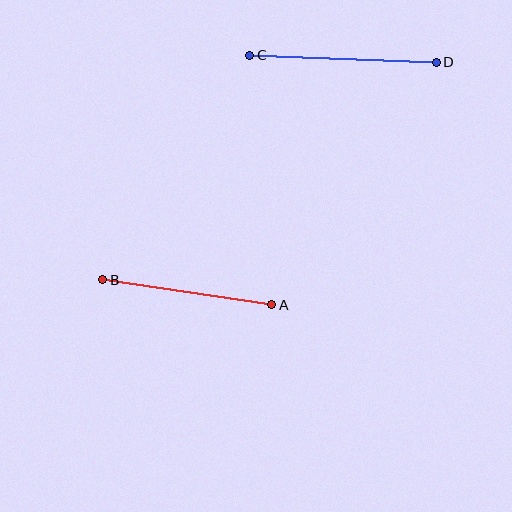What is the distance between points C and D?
The distance is approximately 187 pixels.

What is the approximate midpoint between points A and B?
The midpoint is at approximately (187, 292) pixels.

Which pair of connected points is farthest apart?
Points C and D are farthest apart.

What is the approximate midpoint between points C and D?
The midpoint is at approximately (343, 59) pixels.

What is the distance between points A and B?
The distance is approximately 171 pixels.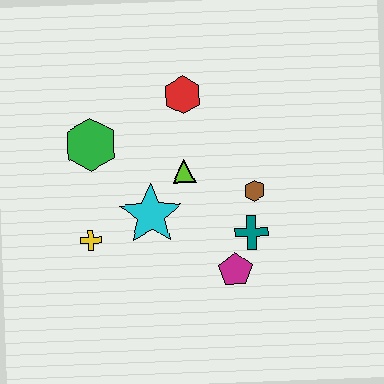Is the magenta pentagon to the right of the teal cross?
No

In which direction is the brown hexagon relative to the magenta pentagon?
The brown hexagon is above the magenta pentagon.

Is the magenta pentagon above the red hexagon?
No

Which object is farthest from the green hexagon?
The magenta pentagon is farthest from the green hexagon.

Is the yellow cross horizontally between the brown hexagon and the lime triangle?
No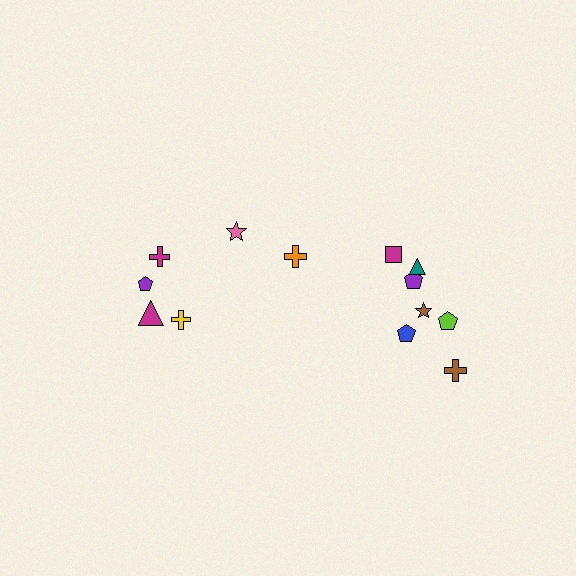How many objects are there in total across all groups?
There are 13 objects.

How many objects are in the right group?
There are 8 objects.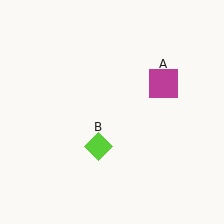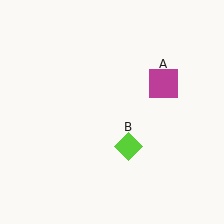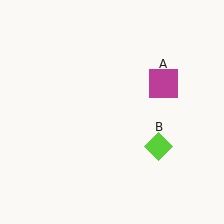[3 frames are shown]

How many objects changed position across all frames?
1 object changed position: lime diamond (object B).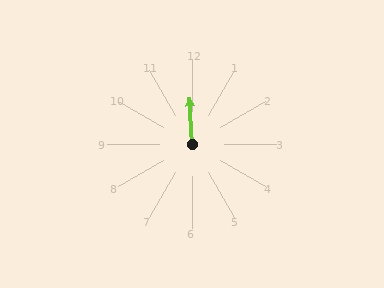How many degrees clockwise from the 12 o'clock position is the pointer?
Approximately 356 degrees.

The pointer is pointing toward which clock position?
Roughly 12 o'clock.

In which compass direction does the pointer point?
North.